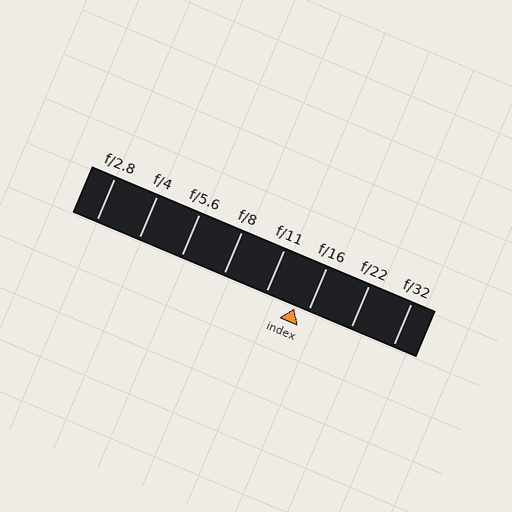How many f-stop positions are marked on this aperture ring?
There are 8 f-stop positions marked.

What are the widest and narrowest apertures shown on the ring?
The widest aperture shown is f/2.8 and the narrowest is f/32.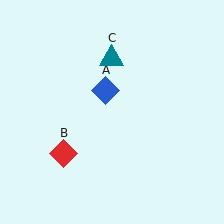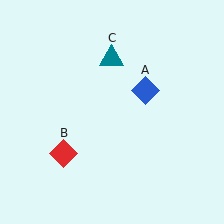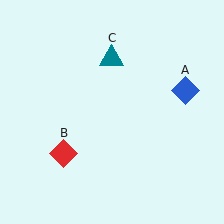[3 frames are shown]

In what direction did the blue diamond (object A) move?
The blue diamond (object A) moved right.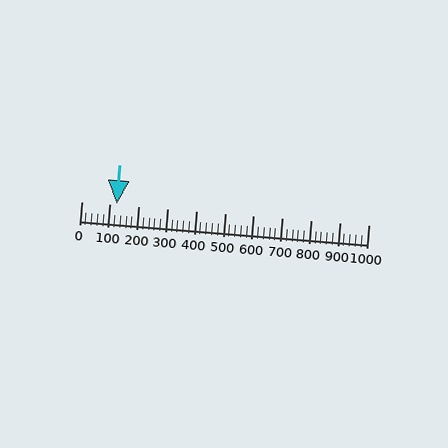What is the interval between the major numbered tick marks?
The major tick marks are spaced 100 units apart.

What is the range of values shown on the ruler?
The ruler shows values from 0 to 1000.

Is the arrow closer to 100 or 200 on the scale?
The arrow is closer to 100.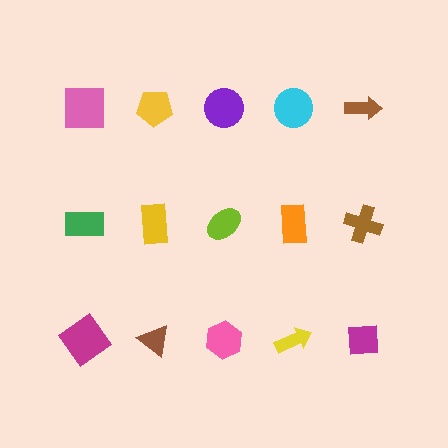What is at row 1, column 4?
A cyan circle.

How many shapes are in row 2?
5 shapes.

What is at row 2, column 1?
A green rectangle.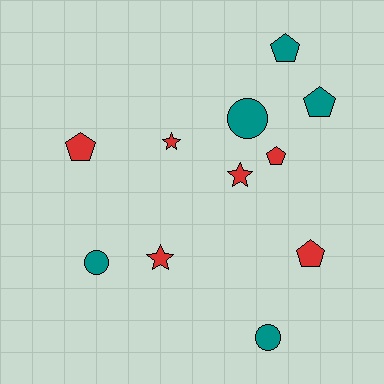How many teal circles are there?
There are 3 teal circles.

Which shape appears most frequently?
Pentagon, with 5 objects.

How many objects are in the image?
There are 11 objects.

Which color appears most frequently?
Red, with 6 objects.